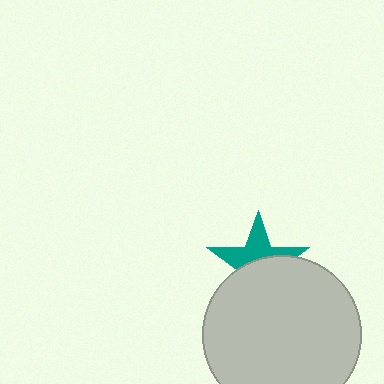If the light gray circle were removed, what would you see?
You would see the complete teal star.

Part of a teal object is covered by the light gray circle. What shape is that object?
It is a star.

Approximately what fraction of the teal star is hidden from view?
Roughly 54% of the teal star is hidden behind the light gray circle.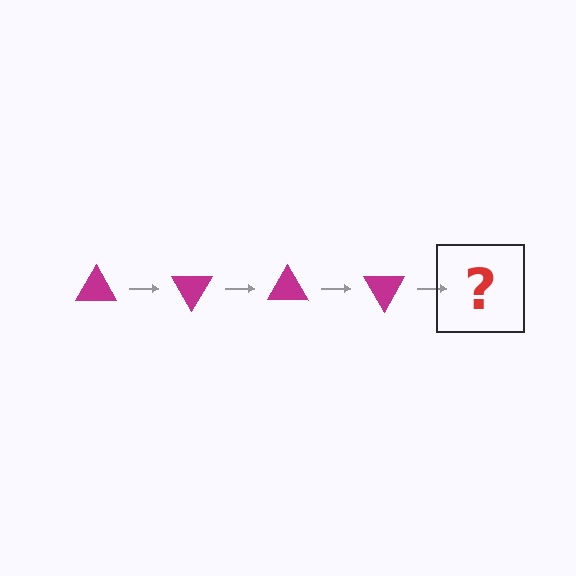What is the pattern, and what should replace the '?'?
The pattern is that the triangle rotates 60 degrees each step. The '?' should be a magenta triangle rotated 240 degrees.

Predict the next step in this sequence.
The next step is a magenta triangle rotated 240 degrees.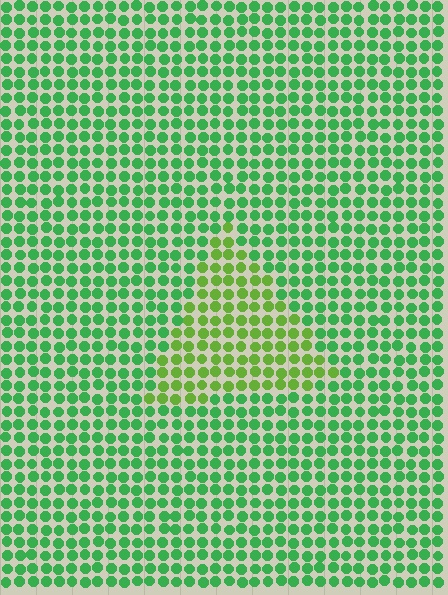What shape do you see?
I see a triangle.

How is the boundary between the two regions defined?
The boundary is defined purely by a slight shift in hue (about 35 degrees). Spacing, size, and orientation are identical on both sides.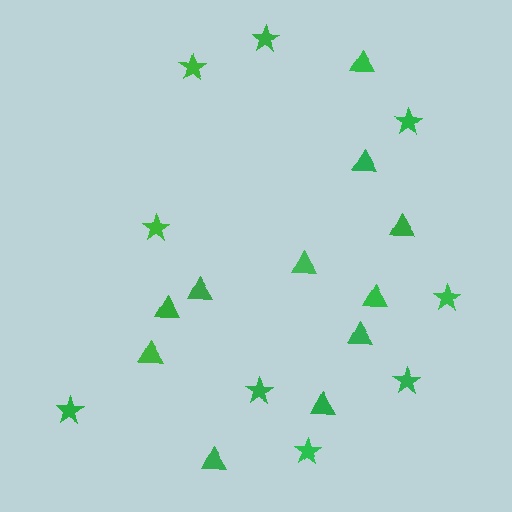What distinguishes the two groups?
There are 2 groups: one group of stars (9) and one group of triangles (11).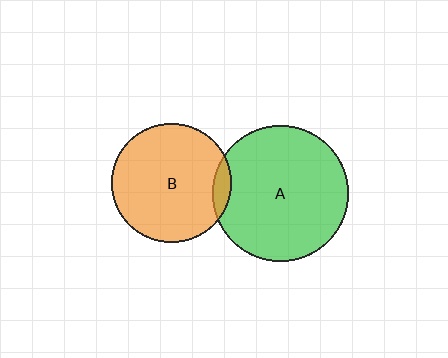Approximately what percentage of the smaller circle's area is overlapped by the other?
Approximately 5%.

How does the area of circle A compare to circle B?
Approximately 1.3 times.